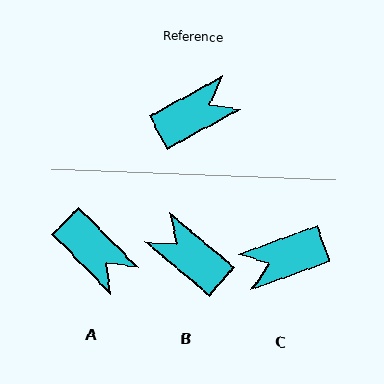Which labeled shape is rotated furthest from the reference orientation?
C, about 172 degrees away.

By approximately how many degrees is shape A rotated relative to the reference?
Approximately 74 degrees clockwise.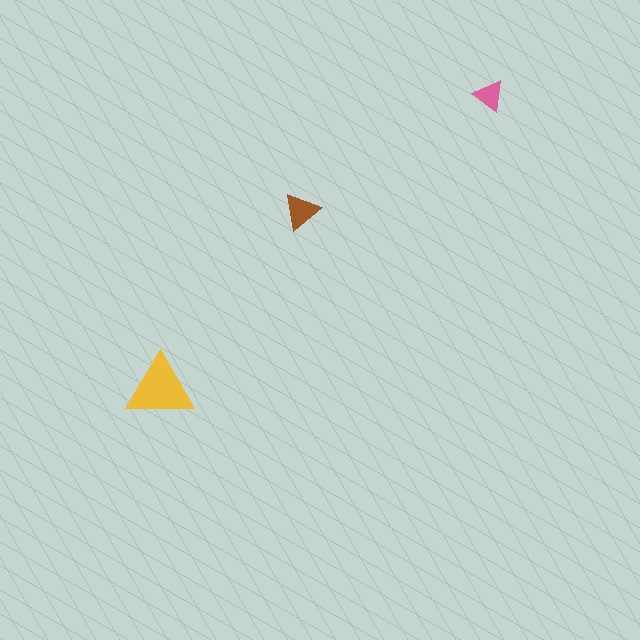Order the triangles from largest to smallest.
the yellow one, the brown one, the pink one.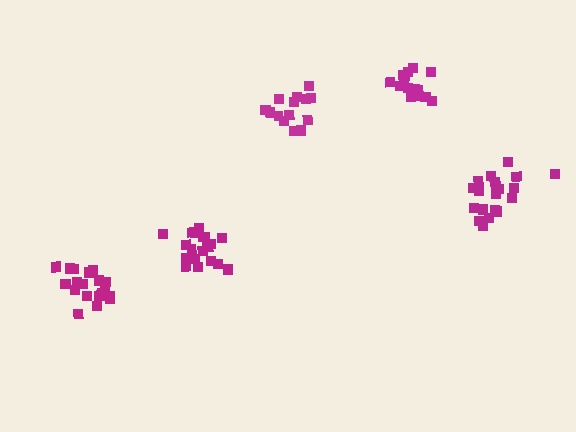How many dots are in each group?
Group 1: 19 dots, Group 2: 15 dots, Group 3: 20 dots, Group 4: 14 dots, Group 5: 20 dots (88 total).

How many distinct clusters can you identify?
There are 5 distinct clusters.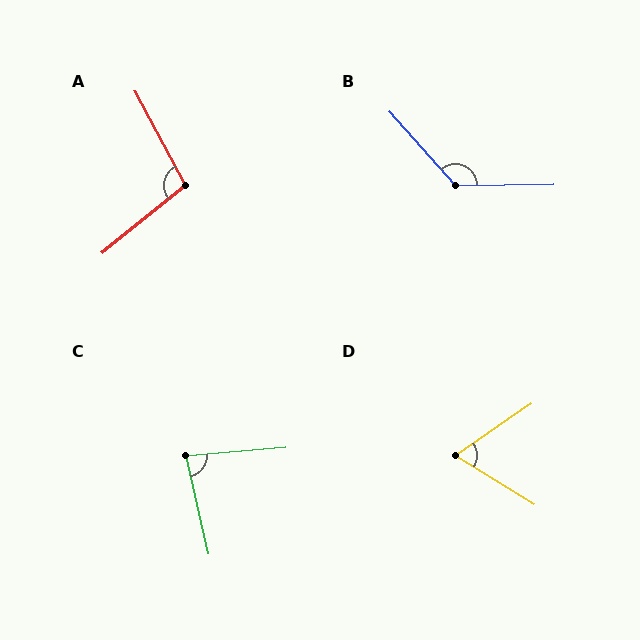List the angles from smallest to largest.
D (66°), C (82°), A (101°), B (131°).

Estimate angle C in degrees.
Approximately 82 degrees.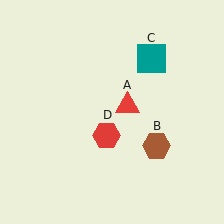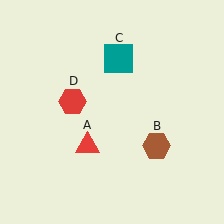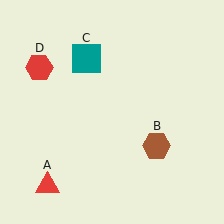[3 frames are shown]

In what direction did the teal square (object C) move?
The teal square (object C) moved left.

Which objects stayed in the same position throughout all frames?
Brown hexagon (object B) remained stationary.